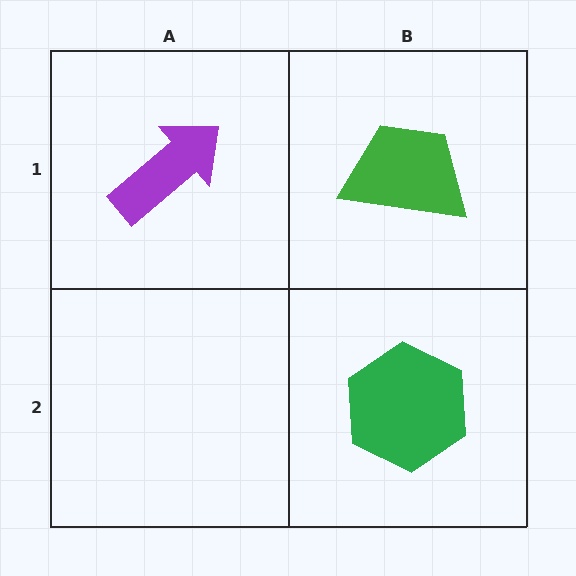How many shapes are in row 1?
2 shapes.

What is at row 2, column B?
A green hexagon.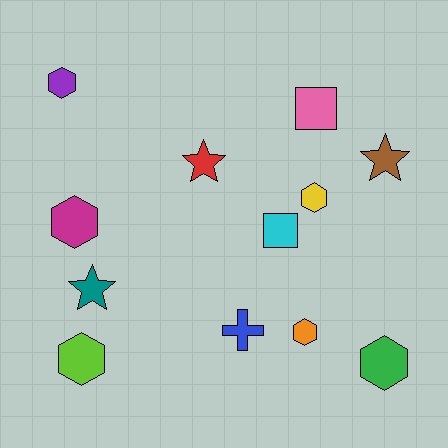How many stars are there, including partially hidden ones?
There are 3 stars.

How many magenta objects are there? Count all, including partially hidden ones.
There is 1 magenta object.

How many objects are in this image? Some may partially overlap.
There are 12 objects.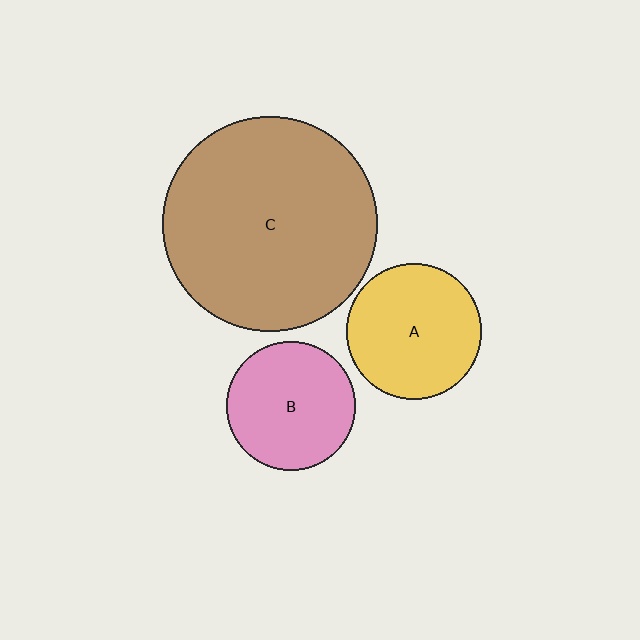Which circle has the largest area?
Circle C (brown).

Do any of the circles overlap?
No, none of the circles overlap.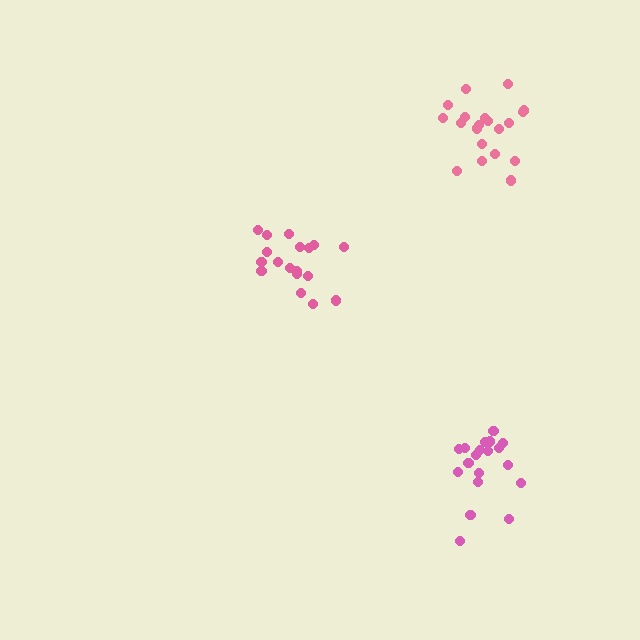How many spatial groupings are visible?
There are 3 spatial groupings.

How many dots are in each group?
Group 1: 18 dots, Group 2: 20 dots, Group 3: 20 dots (58 total).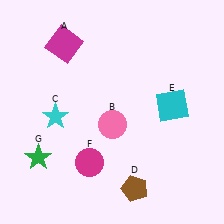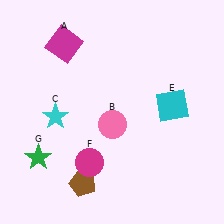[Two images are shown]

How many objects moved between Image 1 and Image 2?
1 object moved between the two images.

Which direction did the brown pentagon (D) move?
The brown pentagon (D) moved left.